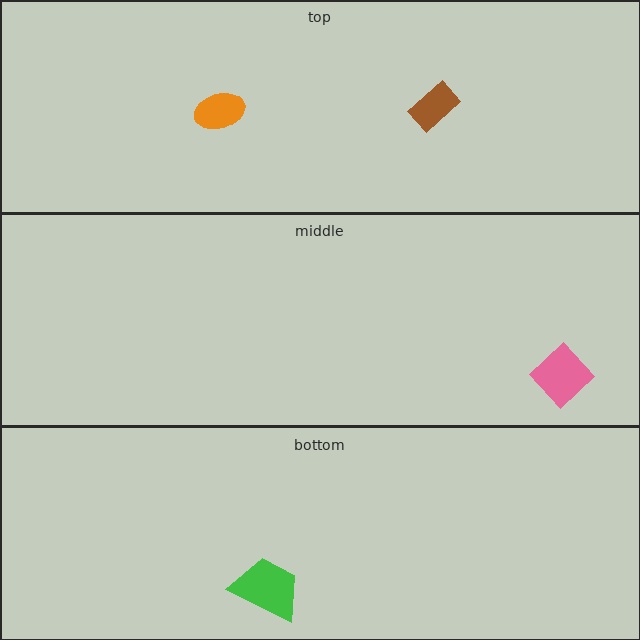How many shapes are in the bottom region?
1.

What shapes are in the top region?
The orange ellipse, the brown rectangle.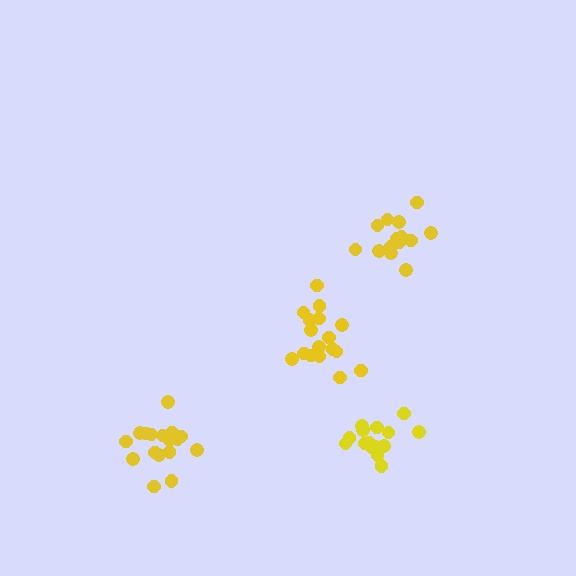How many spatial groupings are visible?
There are 4 spatial groupings.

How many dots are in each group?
Group 1: 15 dots, Group 2: 14 dots, Group 3: 17 dots, Group 4: 17 dots (63 total).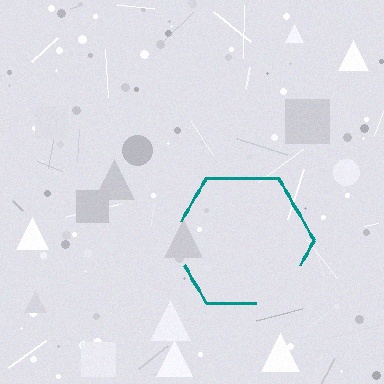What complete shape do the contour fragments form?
The contour fragments form a hexagon.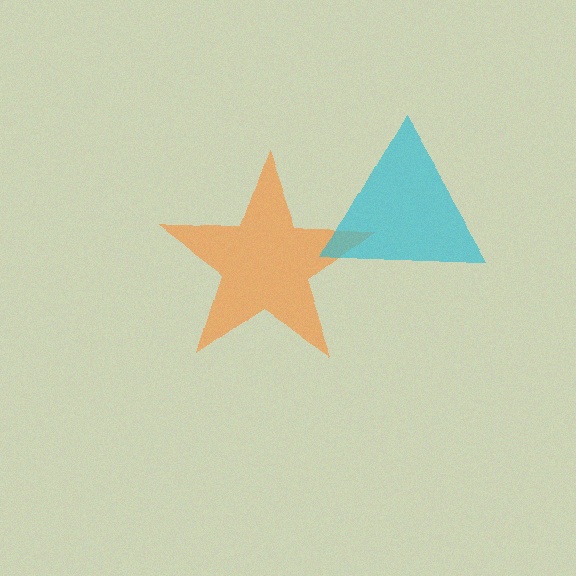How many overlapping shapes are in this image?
There are 2 overlapping shapes in the image.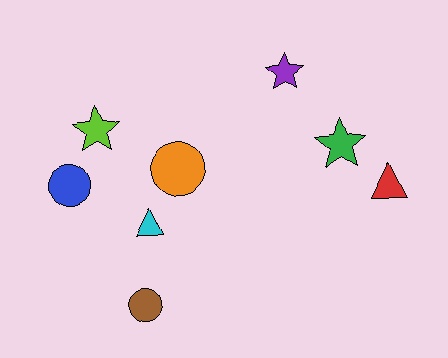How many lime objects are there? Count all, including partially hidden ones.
There is 1 lime object.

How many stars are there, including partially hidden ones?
There are 3 stars.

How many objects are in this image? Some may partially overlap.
There are 8 objects.